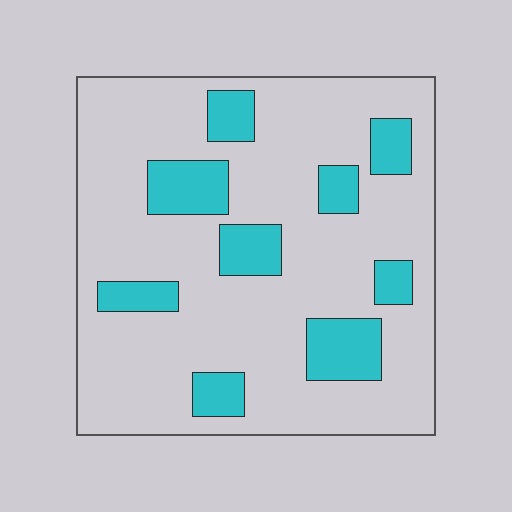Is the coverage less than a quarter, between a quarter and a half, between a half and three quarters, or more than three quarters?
Less than a quarter.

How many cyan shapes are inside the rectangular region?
9.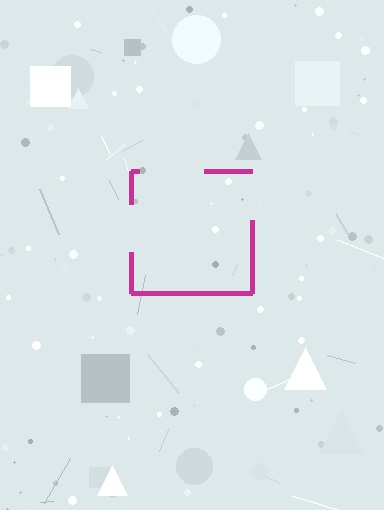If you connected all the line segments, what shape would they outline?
They would outline a square.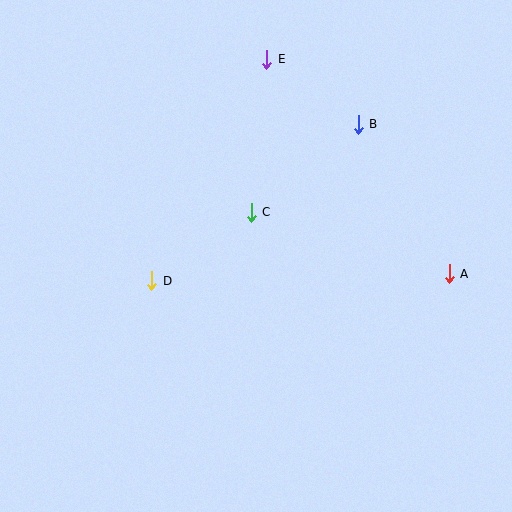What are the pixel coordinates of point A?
Point A is at (449, 274).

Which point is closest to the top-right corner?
Point B is closest to the top-right corner.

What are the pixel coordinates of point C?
Point C is at (251, 212).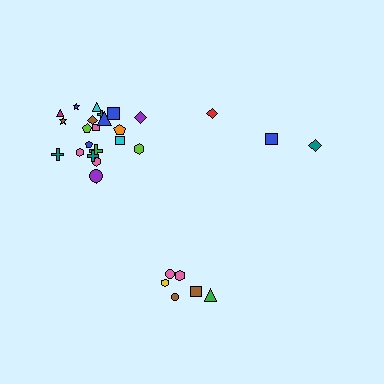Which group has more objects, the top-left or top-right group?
The top-left group.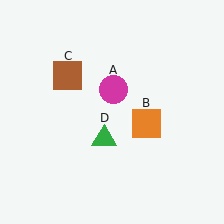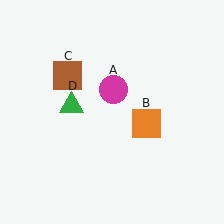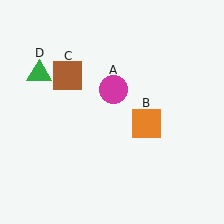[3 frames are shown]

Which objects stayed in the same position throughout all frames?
Magenta circle (object A) and orange square (object B) and brown square (object C) remained stationary.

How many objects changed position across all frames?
1 object changed position: green triangle (object D).